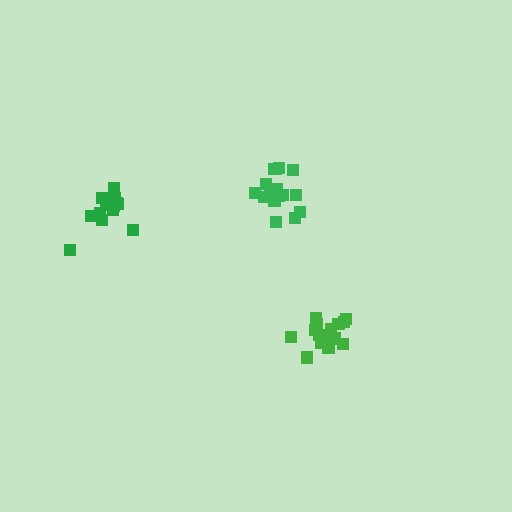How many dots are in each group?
Group 1: 16 dots, Group 2: 16 dots, Group 3: 15 dots (47 total).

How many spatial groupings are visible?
There are 3 spatial groupings.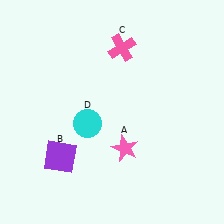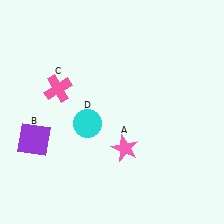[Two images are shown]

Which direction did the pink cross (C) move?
The pink cross (C) moved left.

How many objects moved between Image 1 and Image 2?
2 objects moved between the two images.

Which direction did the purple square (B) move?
The purple square (B) moved left.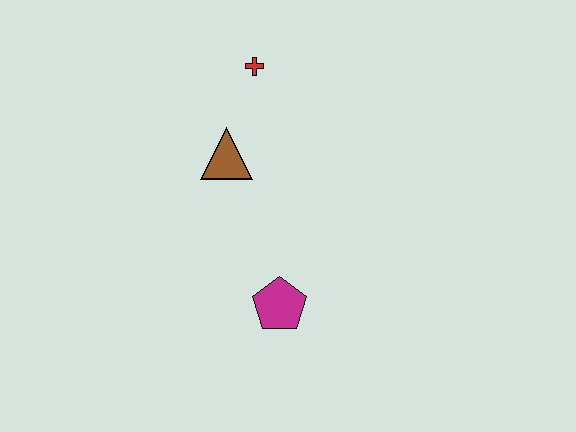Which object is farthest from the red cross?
The magenta pentagon is farthest from the red cross.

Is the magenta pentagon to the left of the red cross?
No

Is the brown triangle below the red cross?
Yes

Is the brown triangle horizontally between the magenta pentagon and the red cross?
No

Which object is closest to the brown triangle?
The red cross is closest to the brown triangle.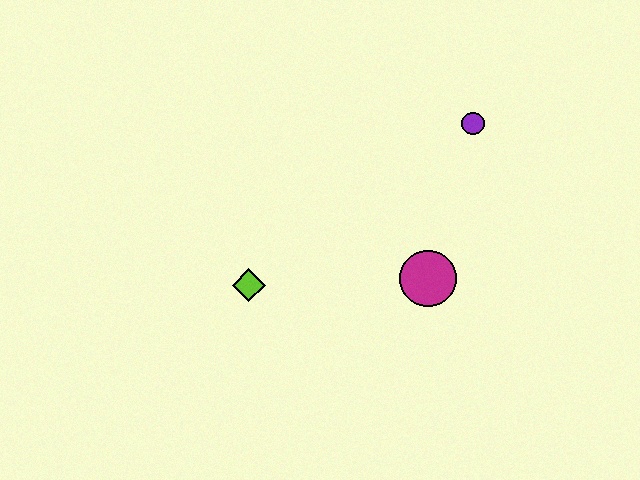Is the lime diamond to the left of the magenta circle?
Yes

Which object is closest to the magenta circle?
The purple circle is closest to the magenta circle.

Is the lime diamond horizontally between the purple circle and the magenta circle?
No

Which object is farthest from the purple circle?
The lime diamond is farthest from the purple circle.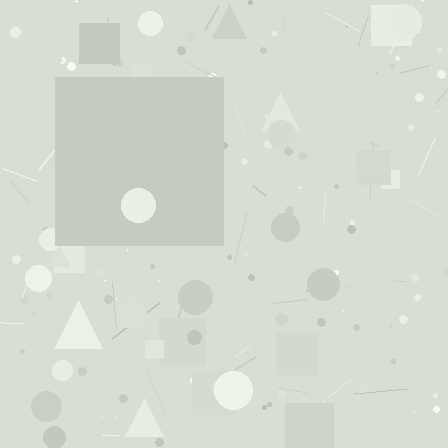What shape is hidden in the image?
A square is hidden in the image.